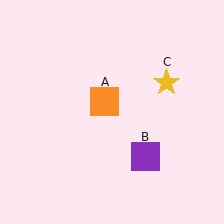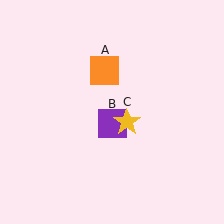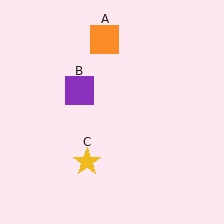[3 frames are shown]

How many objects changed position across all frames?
3 objects changed position: orange square (object A), purple square (object B), yellow star (object C).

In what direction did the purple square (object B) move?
The purple square (object B) moved up and to the left.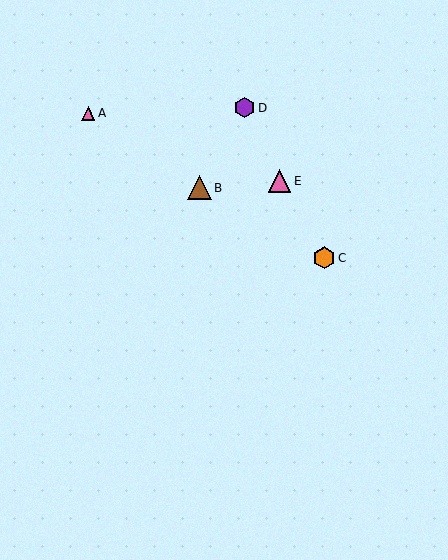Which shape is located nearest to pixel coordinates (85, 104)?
The pink triangle (labeled A) at (88, 113) is nearest to that location.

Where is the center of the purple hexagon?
The center of the purple hexagon is at (245, 108).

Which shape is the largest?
The brown triangle (labeled B) is the largest.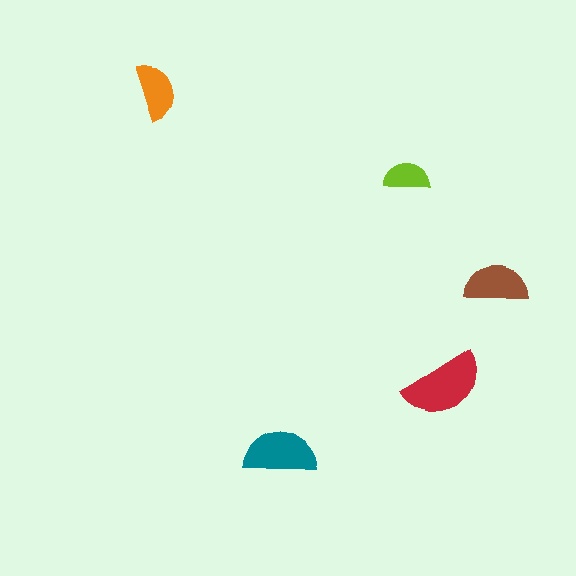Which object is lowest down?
The teal semicircle is bottommost.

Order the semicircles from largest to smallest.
the red one, the teal one, the brown one, the orange one, the lime one.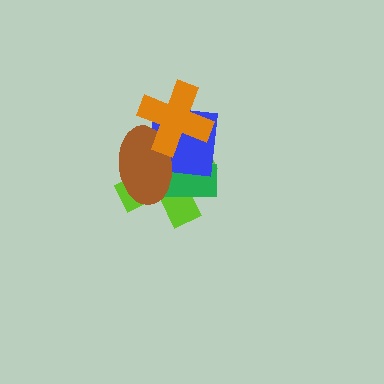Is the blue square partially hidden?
Yes, it is partially covered by another shape.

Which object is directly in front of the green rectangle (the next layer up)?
The blue square is directly in front of the green rectangle.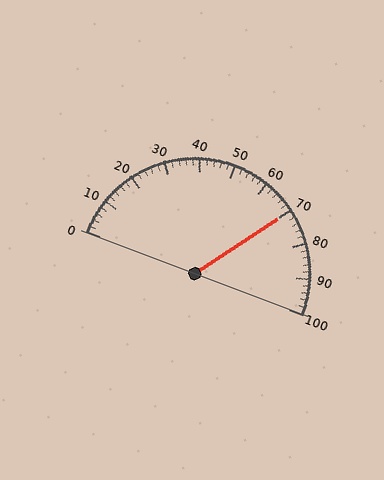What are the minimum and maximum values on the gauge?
The gauge ranges from 0 to 100.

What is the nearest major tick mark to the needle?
The nearest major tick mark is 70.